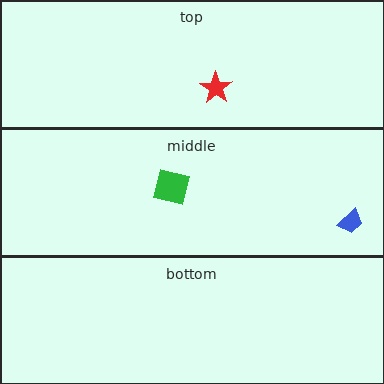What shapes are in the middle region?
The blue trapezoid, the green square.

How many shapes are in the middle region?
2.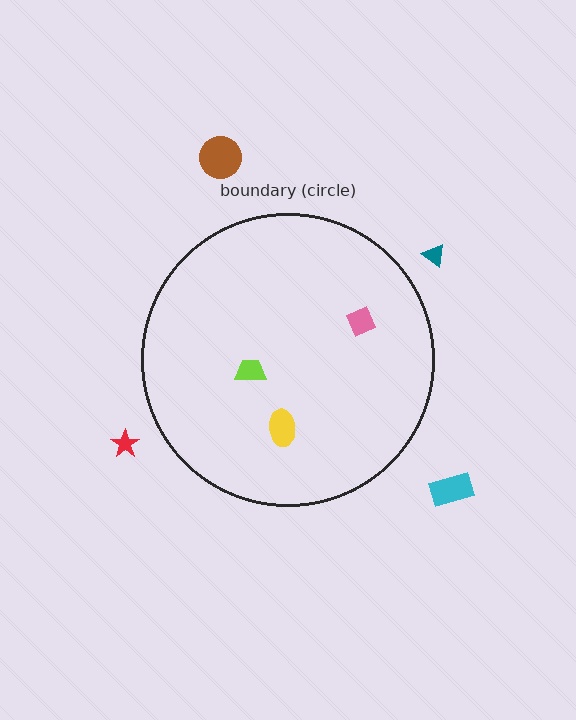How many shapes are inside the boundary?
3 inside, 4 outside.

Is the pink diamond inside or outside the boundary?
Inside.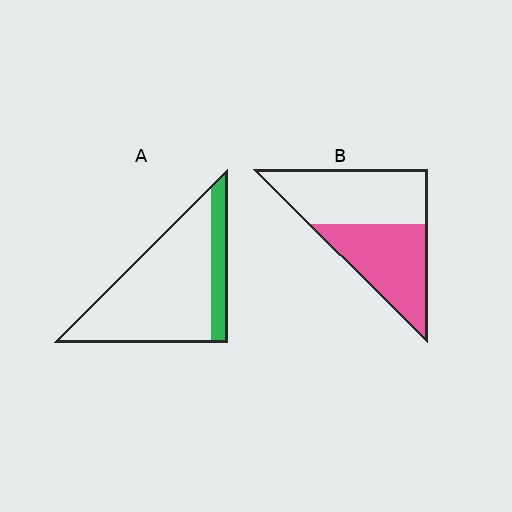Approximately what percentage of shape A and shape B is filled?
A is approximately 20% and B is approximately 45%.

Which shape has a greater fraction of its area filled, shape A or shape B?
Shape B.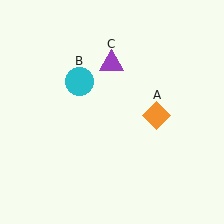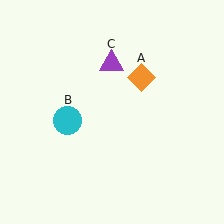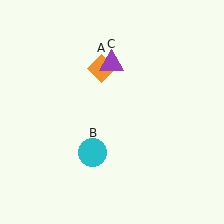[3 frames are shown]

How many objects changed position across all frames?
2 objects changed position: orange diamond (object A), cyan circle (object B).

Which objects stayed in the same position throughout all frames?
Purple triangle (object C) remained stationary.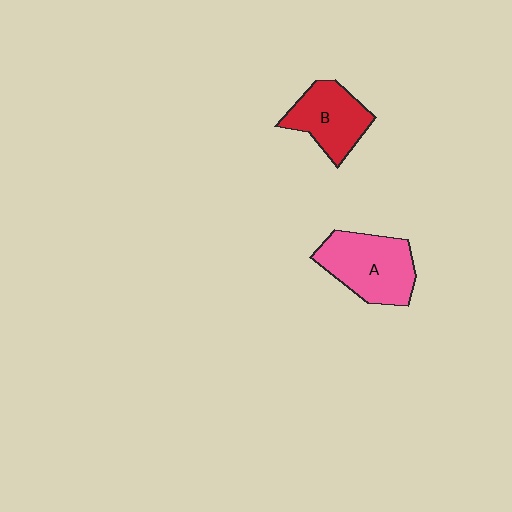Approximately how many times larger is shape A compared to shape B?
Approximately 1.3 times.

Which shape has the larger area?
Shape A (pink).